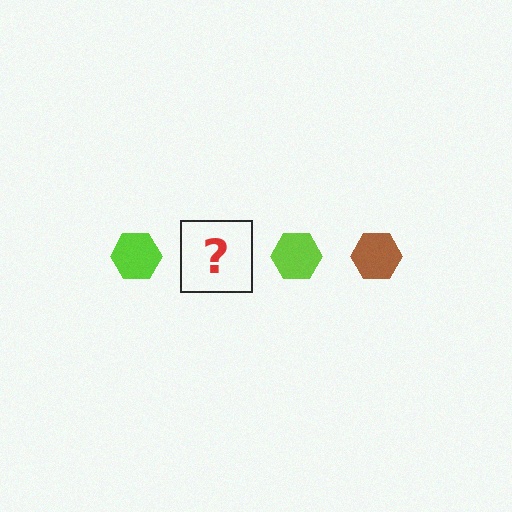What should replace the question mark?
The question mark should be replaced with a brown hexagon.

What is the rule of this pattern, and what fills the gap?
The rule is that the pattern cycles through lime, brown hexagons. The gap should be filled with a brown hexagon.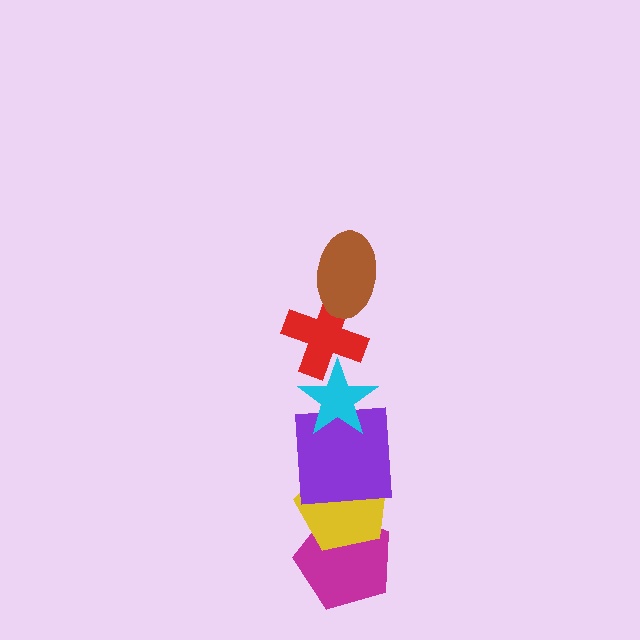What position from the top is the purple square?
The purple square is 4th from the top.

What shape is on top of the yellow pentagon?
The purple square is on top of the yellow pentagon.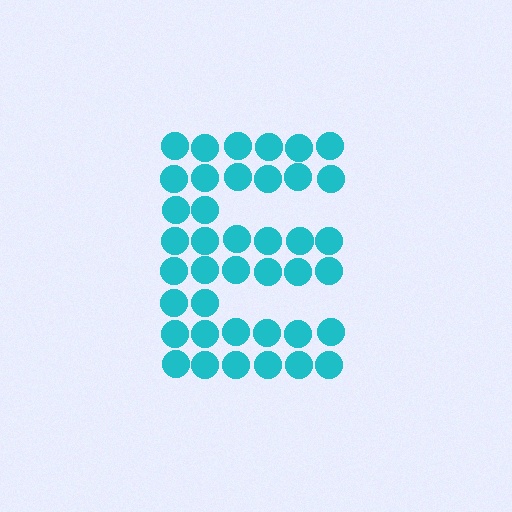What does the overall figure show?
The overall figure shows the letter E.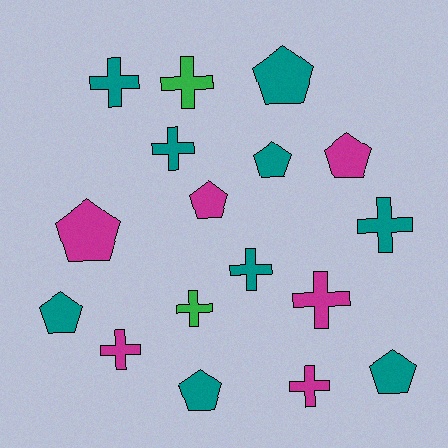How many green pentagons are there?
There are no green pentagons.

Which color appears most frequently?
Teal, with 9 objects.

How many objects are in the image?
There are 17 objects.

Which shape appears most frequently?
Cross, with 9 objects.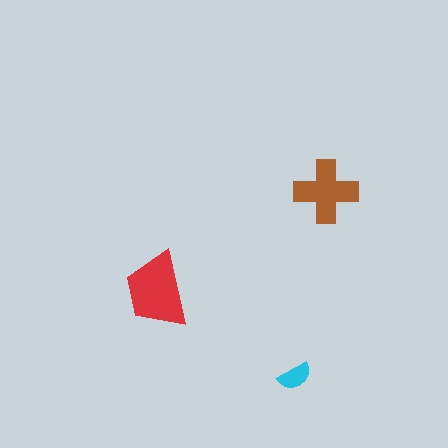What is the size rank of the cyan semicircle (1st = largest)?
3rd.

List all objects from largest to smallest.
The red trapezoid, the brown cross, the cyan semicircle.